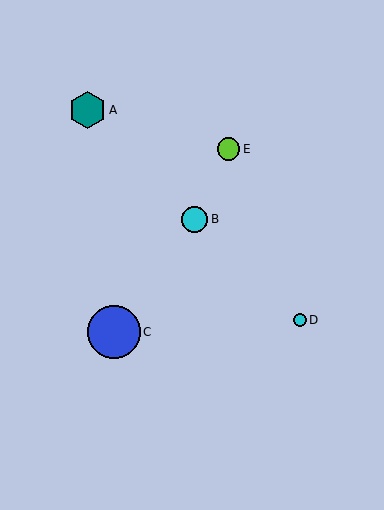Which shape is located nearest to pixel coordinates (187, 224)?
The cyan circle (labeled B) at (195, 219) is nearest to that location.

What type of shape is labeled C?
Shape C is a blue circle.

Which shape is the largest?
The blue circle (labeled C) is the largest.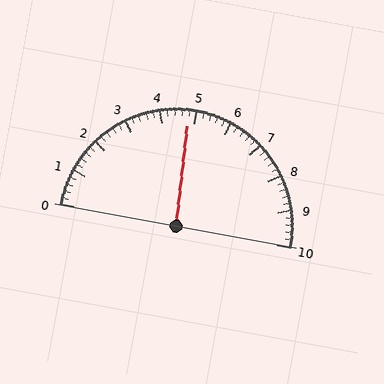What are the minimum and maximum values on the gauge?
The gauge ranges from 0 to 10.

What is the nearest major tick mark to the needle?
The nearest major tick mark is 5.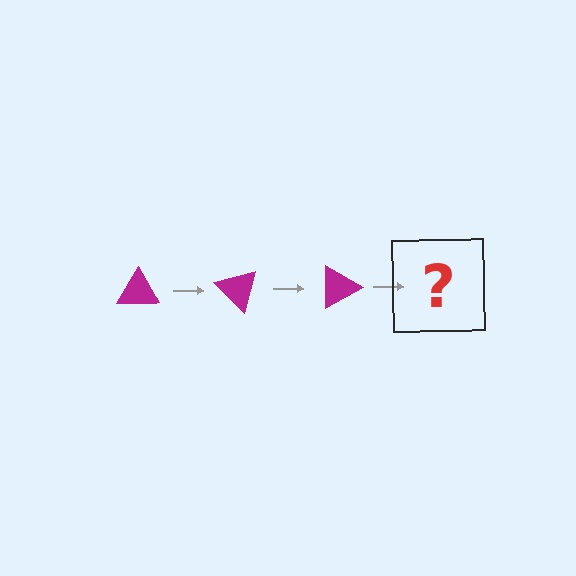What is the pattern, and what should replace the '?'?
The pattern is that the triangle rotates 45 degrees each step. The '?' should be a magenta triangle rotated 135 degrees.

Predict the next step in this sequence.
The next step is a magenta triangle rotated 135 degrees.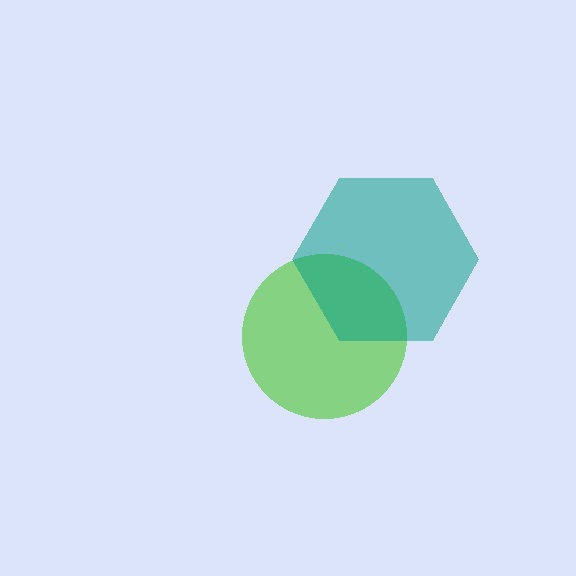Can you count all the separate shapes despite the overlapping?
Yes, there are 2 separate shapes.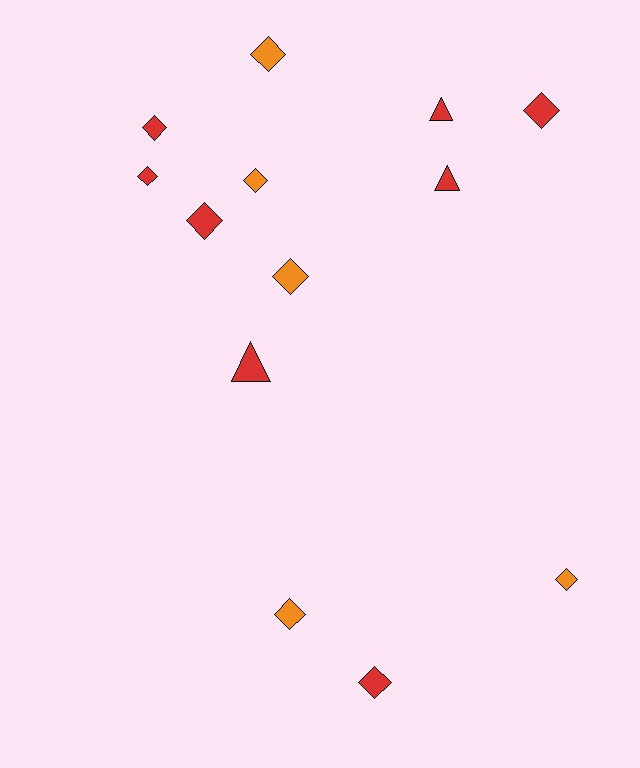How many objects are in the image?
There are 13 objects.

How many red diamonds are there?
There are 5 red diamonds.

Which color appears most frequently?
Red, with 8 objects.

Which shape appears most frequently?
Diamond, with 10 objects.